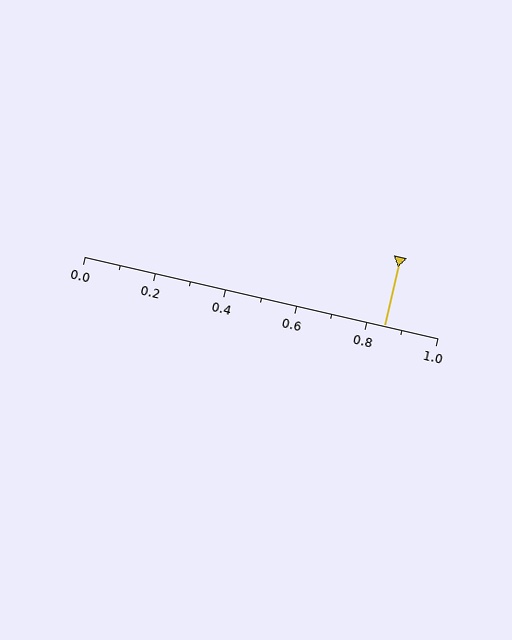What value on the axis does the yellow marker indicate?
The marker indicates approximately 0.85.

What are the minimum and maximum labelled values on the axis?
The axis runs from 0.0 to 1.0.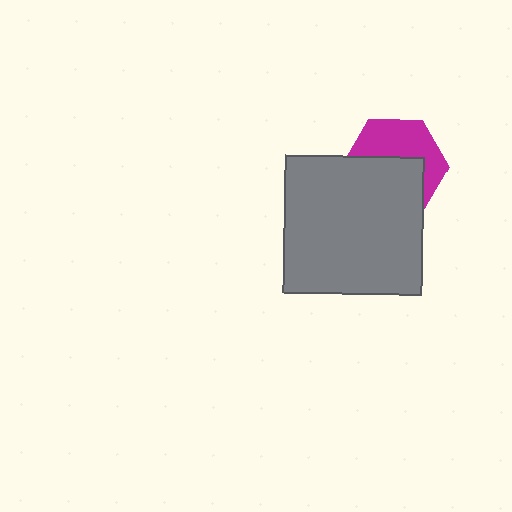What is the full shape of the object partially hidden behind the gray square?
The partially hidden object is a magenta hexagon.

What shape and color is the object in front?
The object in front is a gray square.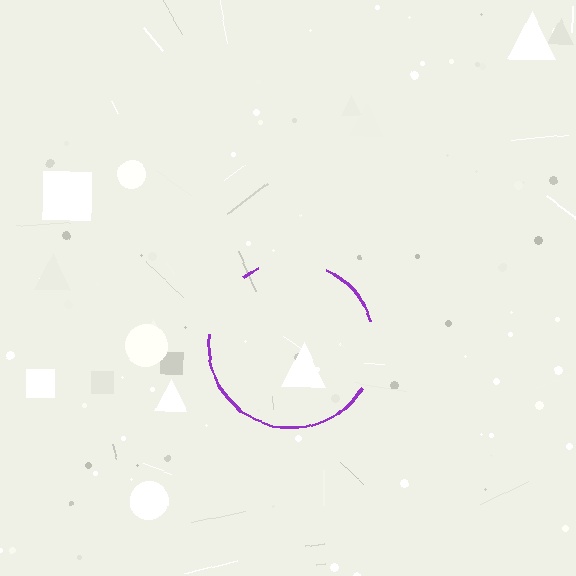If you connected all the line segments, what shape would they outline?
They would outline a circle.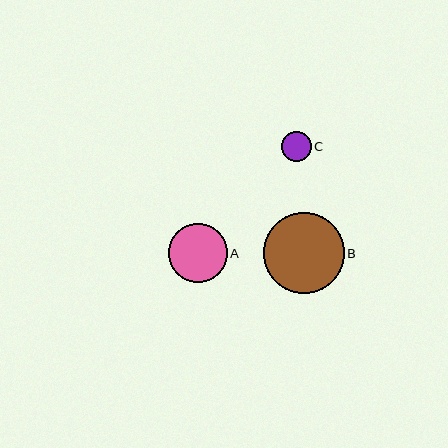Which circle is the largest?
Circle B is the largest with a size of approximately 81 pixels.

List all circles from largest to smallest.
From largest to smallest: B, A, C.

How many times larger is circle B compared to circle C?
Circle B is approximately 2.7 times the size of circle C.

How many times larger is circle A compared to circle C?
Circle A is approximately 1.9 times the size of circle C.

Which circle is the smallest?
Circle C is the smallest with a size of approximately 30 pixels.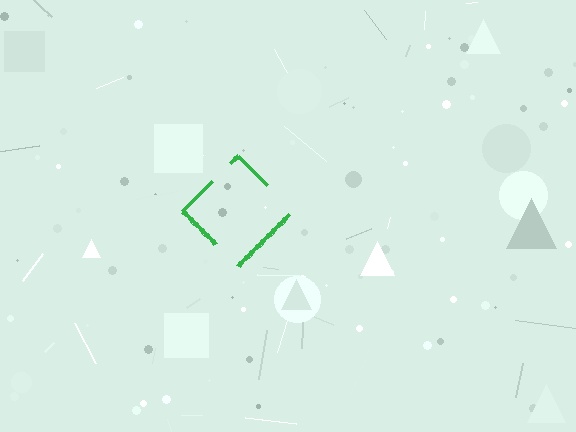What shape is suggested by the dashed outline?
The dashed outline suggests a diamond.